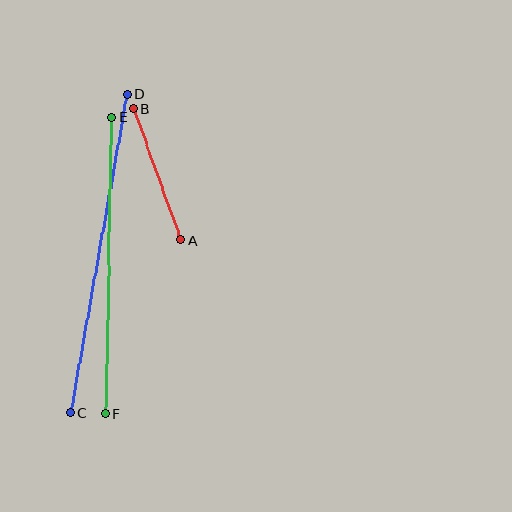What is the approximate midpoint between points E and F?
The midpoint is at approximately (109, 265) pixels.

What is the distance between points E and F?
The distance is approximately 296 pixels.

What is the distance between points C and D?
The distance is approximately 323 pixels.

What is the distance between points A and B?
The distance is approximately 139 pixels.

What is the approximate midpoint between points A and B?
The midpoint is at approximately (157, 175) pixels.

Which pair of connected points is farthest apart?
Points C and D are farthest apart.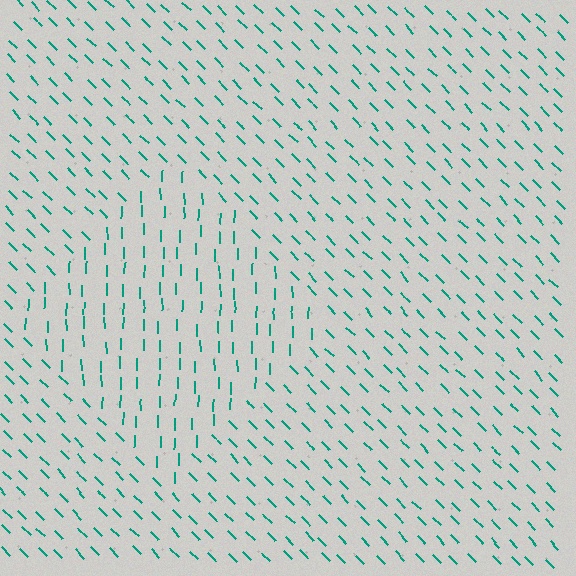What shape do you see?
I see a diamond.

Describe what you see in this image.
The image is filled with small teal line segments. A diamond region in the image has lines oriented differently from the surrounding lines, creating a visible texture boundary.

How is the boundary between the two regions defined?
The boundary is defined purely by a change in line orientation (approximately 45 degrees difference). All lines are the same color and thickness.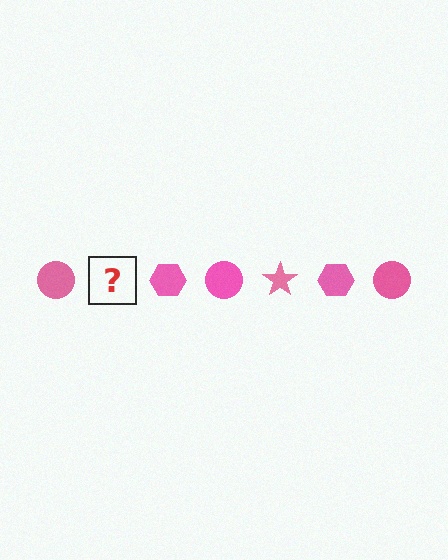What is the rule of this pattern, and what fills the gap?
The rule is that the pattern cycles through circle, star, hexagon shapes in pink. The gap should be filled with a pink star.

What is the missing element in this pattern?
The missing element is a pink star.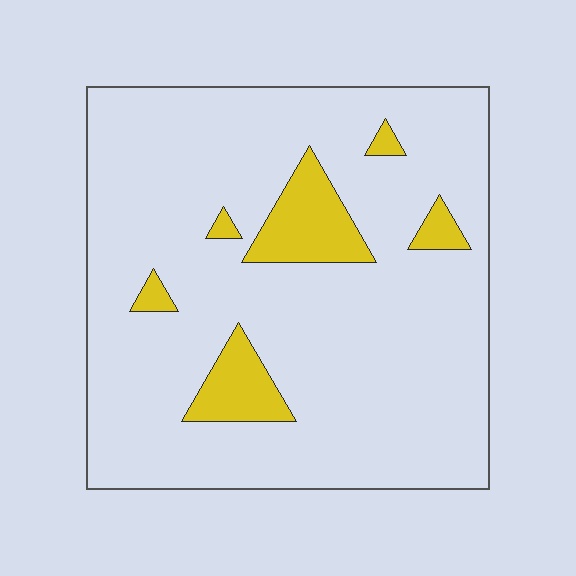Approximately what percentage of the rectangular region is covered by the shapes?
Approximately 10%.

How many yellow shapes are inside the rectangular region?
6.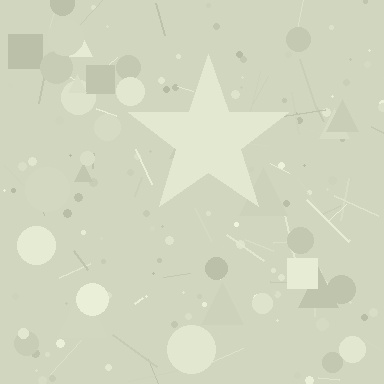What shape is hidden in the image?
A star is hidden in the image.